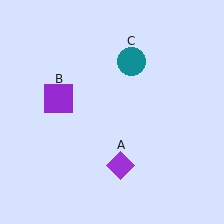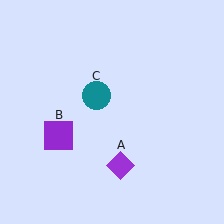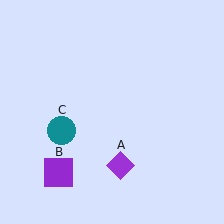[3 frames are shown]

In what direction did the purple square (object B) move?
The purple square (object B) moved down.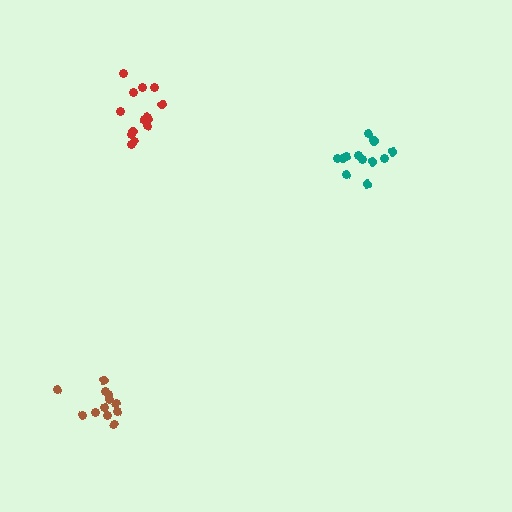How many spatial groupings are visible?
There are 3 spatial groupings.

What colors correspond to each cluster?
The clusters are colored: teal, red, brown.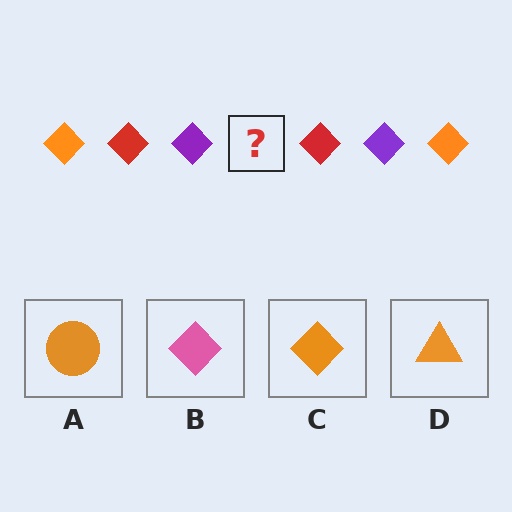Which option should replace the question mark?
Option C.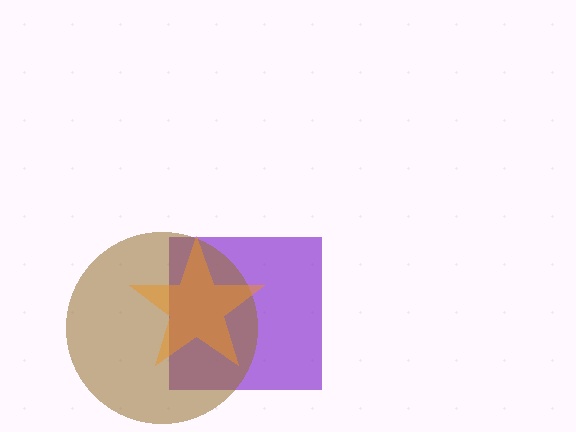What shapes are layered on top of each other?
The layered shapes are: a purple square, a brown circle, an orange star.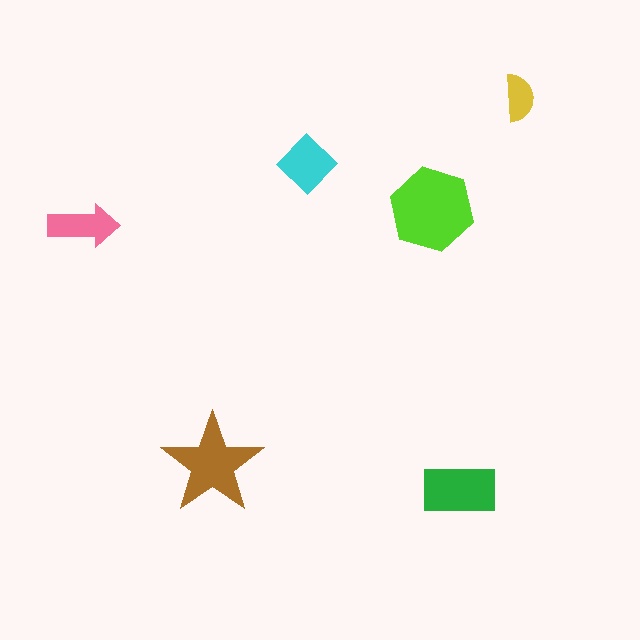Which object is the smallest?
The yellow semicircle.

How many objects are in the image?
There are 6 objects in the image.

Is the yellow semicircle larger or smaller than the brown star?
Smaller.